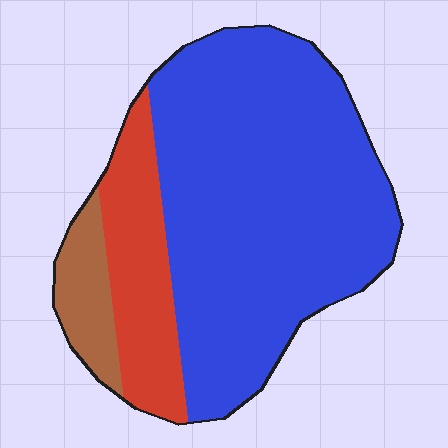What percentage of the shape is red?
Red covers 19% of the shape.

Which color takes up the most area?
Blue, at roughly 70%.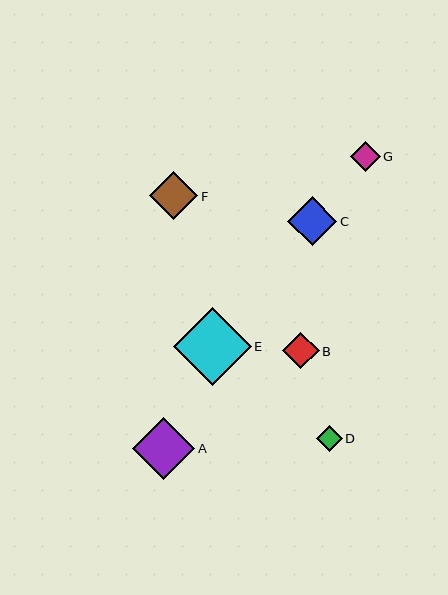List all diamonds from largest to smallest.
From largest to smallest: E, A, C, F, B, G, D.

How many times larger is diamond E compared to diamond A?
Diamond E is approximately 1.3 times the size of diamond A.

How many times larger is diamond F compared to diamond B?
Diamond F is approximately 1.3 times the size of diamond B.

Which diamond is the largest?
Diamond E is the largest with a size of approximately 78 pixels.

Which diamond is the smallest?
Diamond D is the smallest with a size of approximately 26 pixels.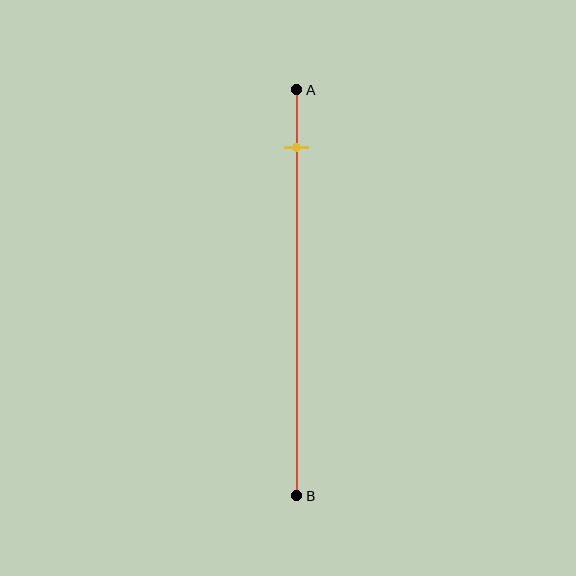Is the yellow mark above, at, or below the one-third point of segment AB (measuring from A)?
The yellow mark is above the one-third point of segment AB.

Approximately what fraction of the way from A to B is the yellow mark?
The yellow mark is approximately 15% of the way from A to B.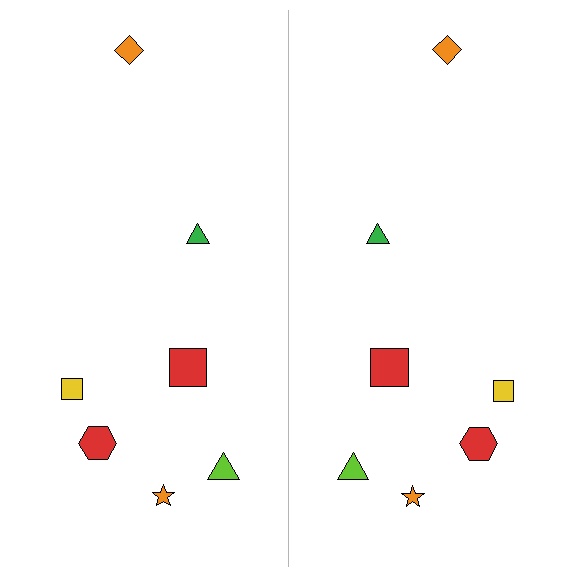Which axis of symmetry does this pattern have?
The pattern has a vertical axis of symmetry running through the center of the image.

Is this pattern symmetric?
Yes, this pattern has bilateral (reflection) symmetry.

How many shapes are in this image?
There are 14 shapes in this image.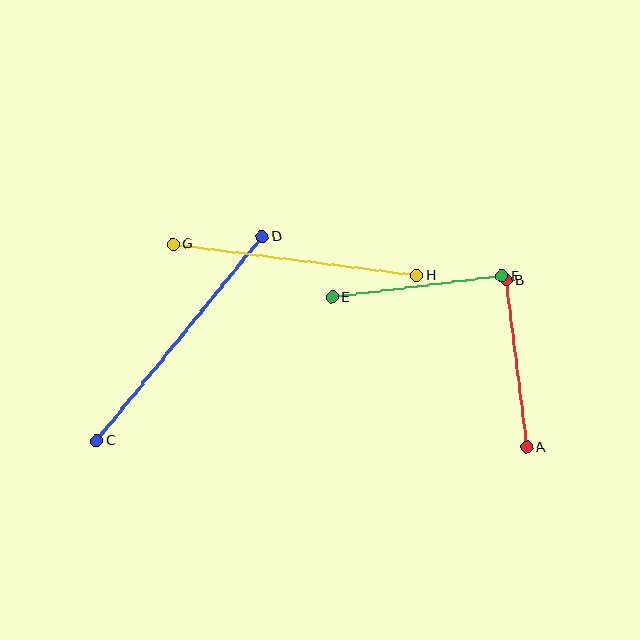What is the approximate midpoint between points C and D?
The midpoint is at approximately (179, 339) pixels.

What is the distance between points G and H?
The distance is approximately 246 pixels.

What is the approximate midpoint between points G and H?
The midpoint is at approximately (295, 260) pixels.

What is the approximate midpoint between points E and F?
The midpoint is at approximately (417, 287) pixels.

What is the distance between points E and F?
The distance is approximately 171 pixels.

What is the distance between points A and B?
The distance is approximately 169 pixels.